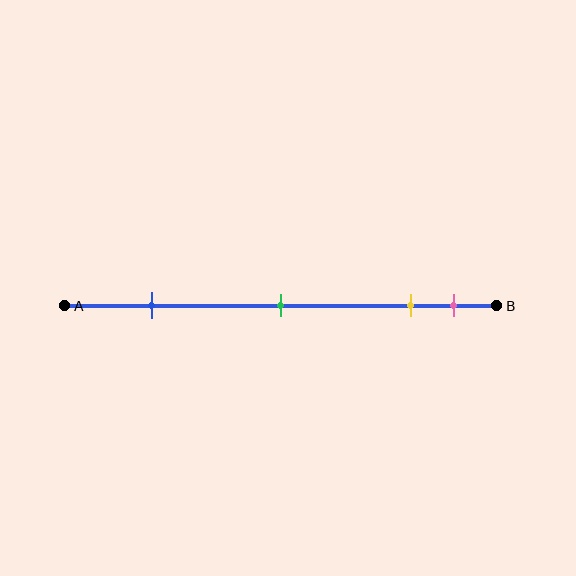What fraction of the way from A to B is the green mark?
The green mark is approximately 50% (0.5) of the way from A to B.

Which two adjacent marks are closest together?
The yellow and pink marks are the closest adjacent pair.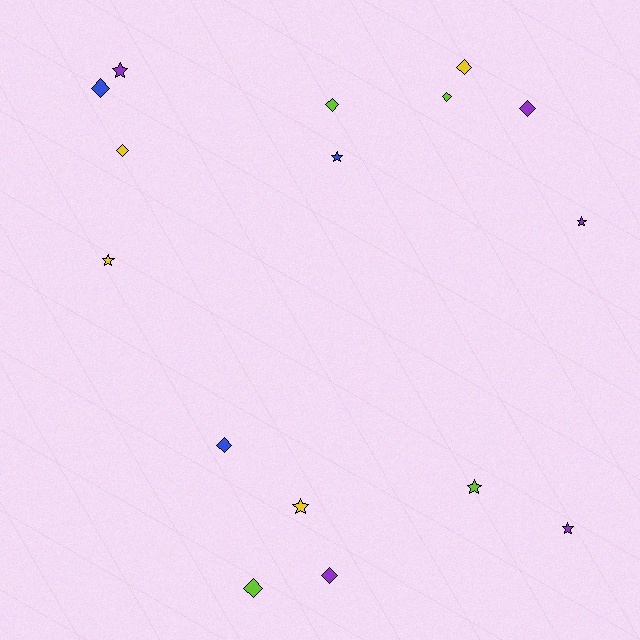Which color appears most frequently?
Purple, with 5 objects.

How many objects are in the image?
There are 16 objects.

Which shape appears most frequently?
Diamond, with 9 objects.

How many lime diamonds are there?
There are 3 lime diamonds.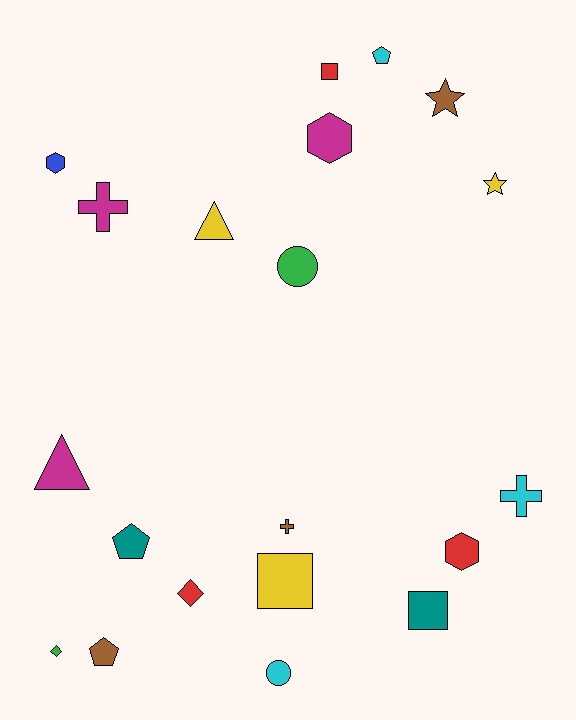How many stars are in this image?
There are 2 stars.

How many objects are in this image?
There are 20 objects.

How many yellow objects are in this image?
There are 3 yellow objects.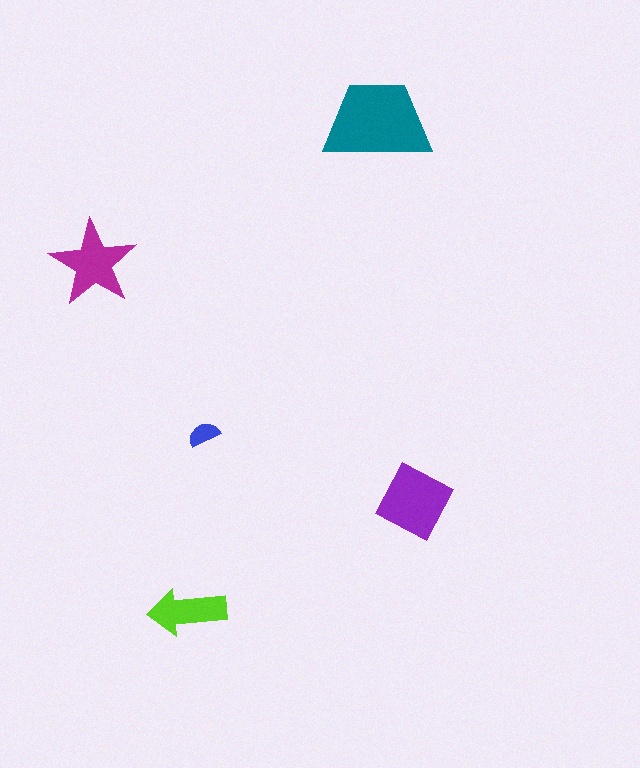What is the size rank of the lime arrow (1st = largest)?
4th.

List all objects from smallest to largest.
The blue semicircle, the lime arrow, the magenta star, the purple square, the teal trapezoid.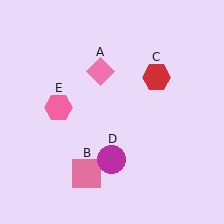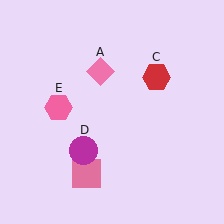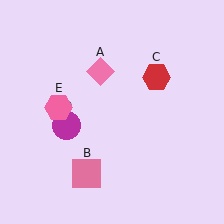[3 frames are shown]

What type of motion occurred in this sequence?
The magenta circle (object D) rotated clockwise around the center of the scene.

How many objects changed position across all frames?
1 object changed position: magenta circle (object D).